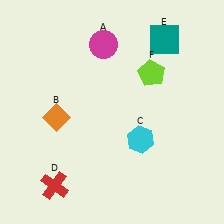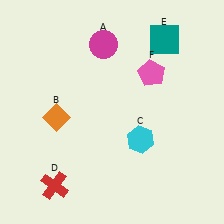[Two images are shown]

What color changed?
The pentagon (F) changed from lime in Image 1 to pink in Image 2.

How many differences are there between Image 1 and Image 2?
There is 1 difference between the two images.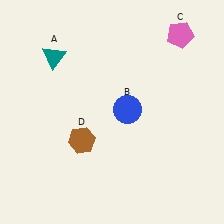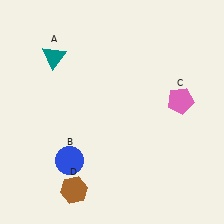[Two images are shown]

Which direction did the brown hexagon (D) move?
The brown hexagon (D) moved down.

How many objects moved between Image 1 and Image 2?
3 objects moved between the two images.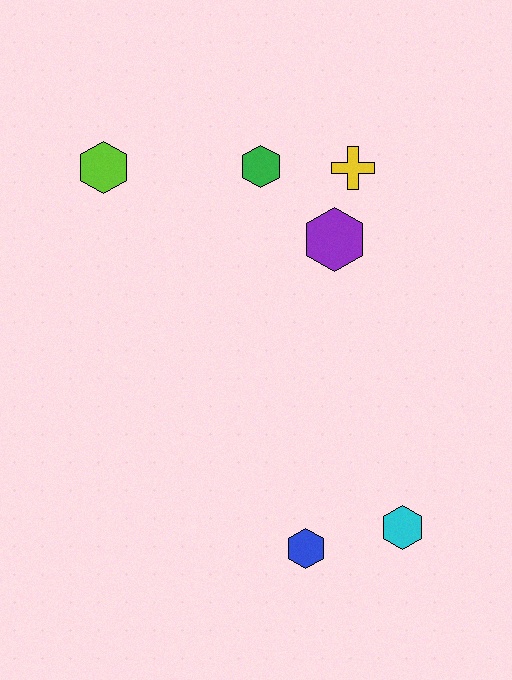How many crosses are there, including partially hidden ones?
There is 1 cross.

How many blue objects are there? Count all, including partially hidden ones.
There is 1 blue object.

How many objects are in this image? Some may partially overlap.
There are 6 objects.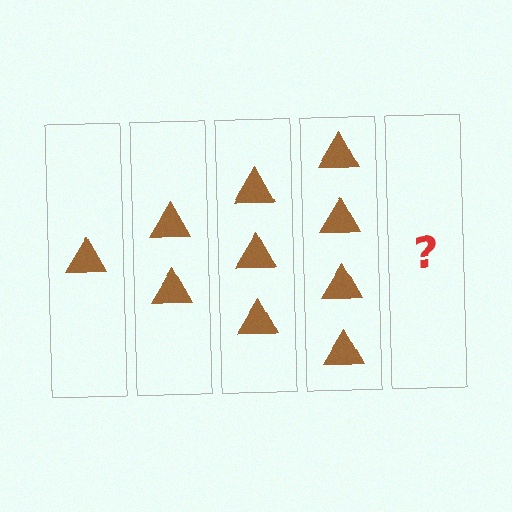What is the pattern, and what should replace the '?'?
The pattern is that each step adds one more triangle. The '?' should be 5 triangles.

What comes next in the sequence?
The next element should be 5 triangles.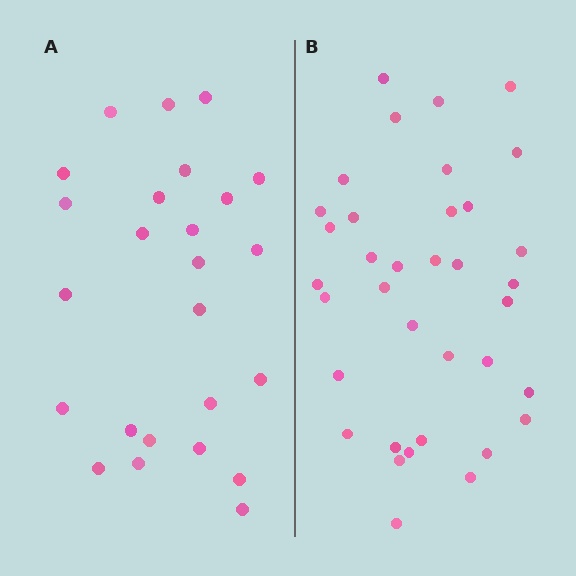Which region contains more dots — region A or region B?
Region B (the right region) has more dots.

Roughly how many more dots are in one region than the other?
Region B has roughly 12 or so more dots than region A.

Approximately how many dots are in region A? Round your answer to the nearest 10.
About 20 dots. (The exact count is 25, which rounds to 20.)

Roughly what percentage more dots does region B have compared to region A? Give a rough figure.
About 45% more.